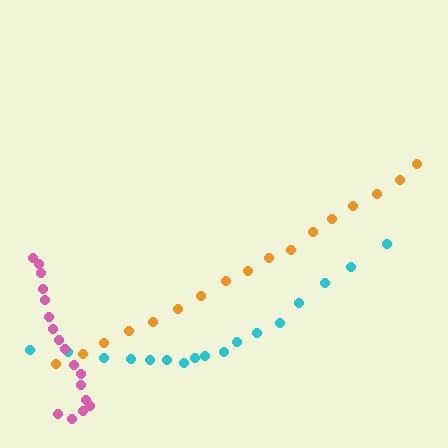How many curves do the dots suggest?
There are 3 distinct paths.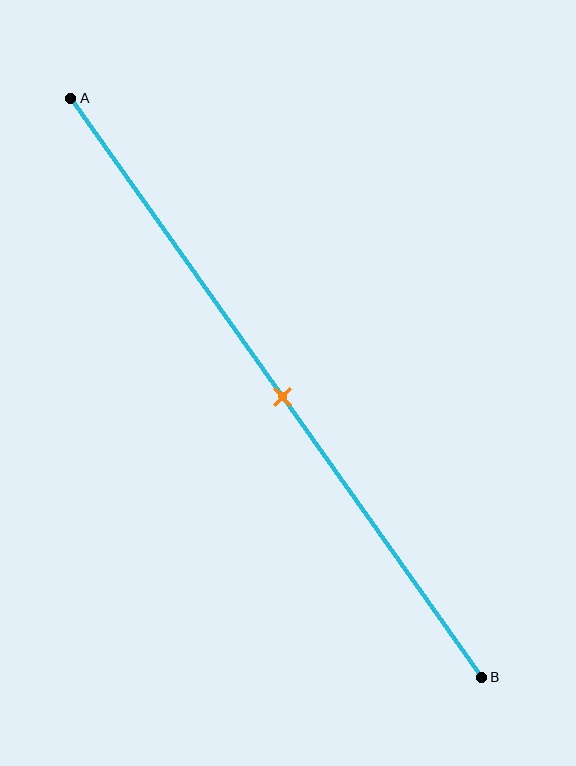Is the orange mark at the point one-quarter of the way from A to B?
No, the mark is at about 50% from A, not at the 25% one-quarter point.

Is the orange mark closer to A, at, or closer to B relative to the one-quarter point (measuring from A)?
The orange mark is closer to point B than the one-quarter point of segment AB.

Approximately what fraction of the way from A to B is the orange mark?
The orange mark is approximately 50% of the way from A to B.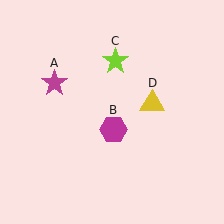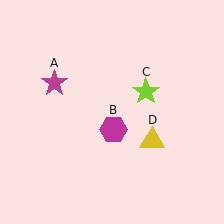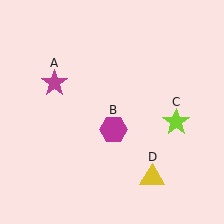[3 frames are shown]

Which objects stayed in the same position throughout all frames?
Magenta star (object A) and magenta hexagon (object B) remained stationary.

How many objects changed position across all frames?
2 objects changed position: lime star (object C), yellow triangle (object D).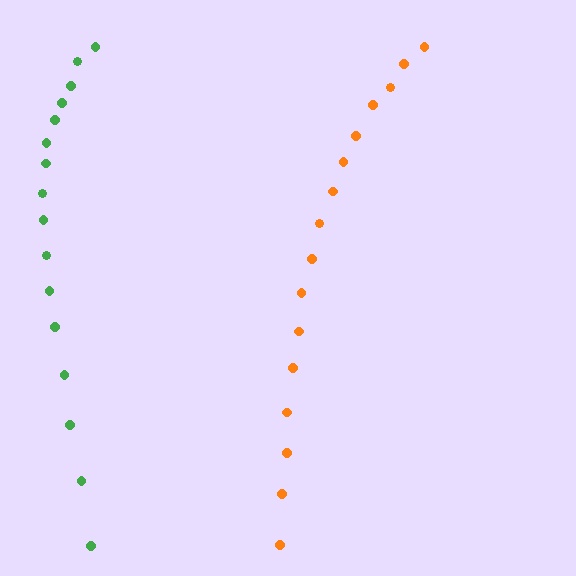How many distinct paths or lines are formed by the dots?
There are 2 distinct paths.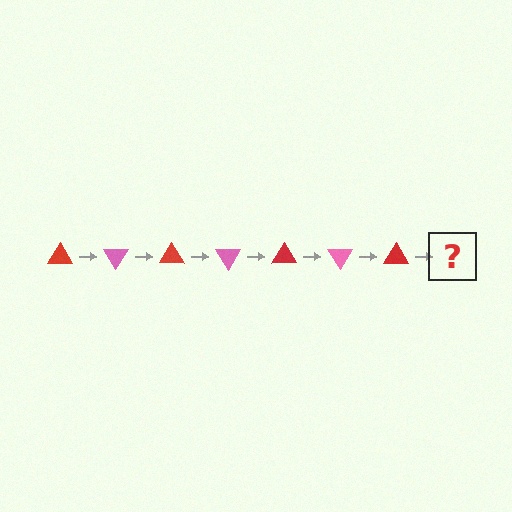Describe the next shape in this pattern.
It should be a pink triangle, rotated 420 degrees from the start.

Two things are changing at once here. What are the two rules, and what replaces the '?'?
The two rules are that it rotates 60 degrees each step and the color cycles through red and pink. The '?' should be a pink triangle, rotated 420 degrees from the start.